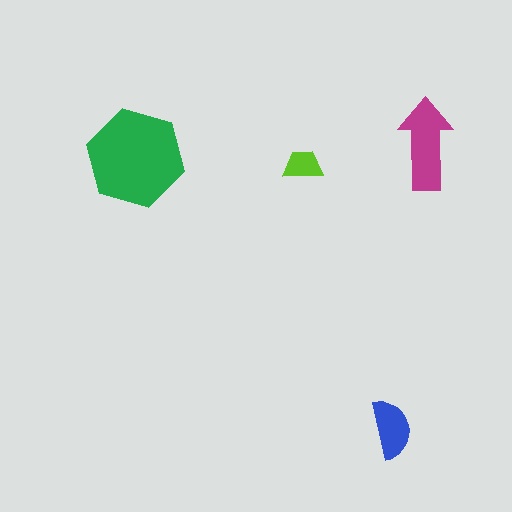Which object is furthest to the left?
The green hexagon is leftmost.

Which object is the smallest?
The lime trapezoid.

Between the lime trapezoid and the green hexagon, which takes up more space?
The green hexagon.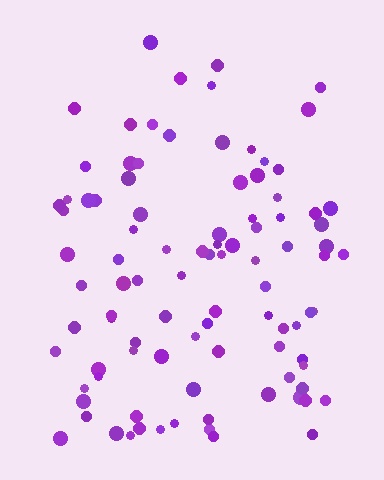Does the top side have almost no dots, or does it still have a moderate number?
Still a moderate number, just noticeably fewer than the bottom.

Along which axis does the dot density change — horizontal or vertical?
Vertical.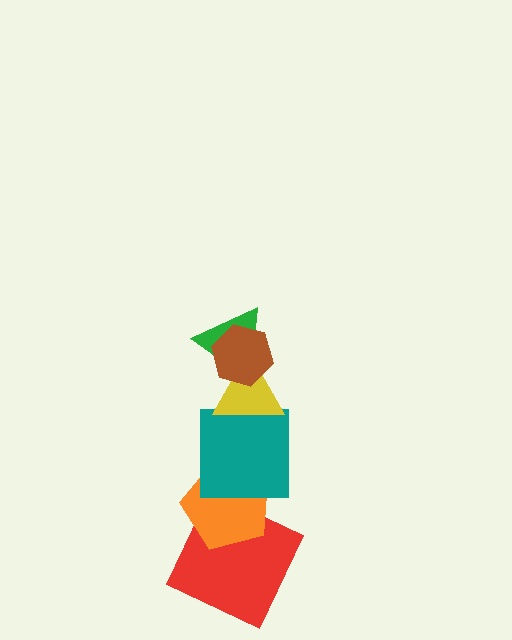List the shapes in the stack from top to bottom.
From top to bottom: the brown hexagon, the green triangle, the yellow triangle, the teal square, the orange pentagon, the red square.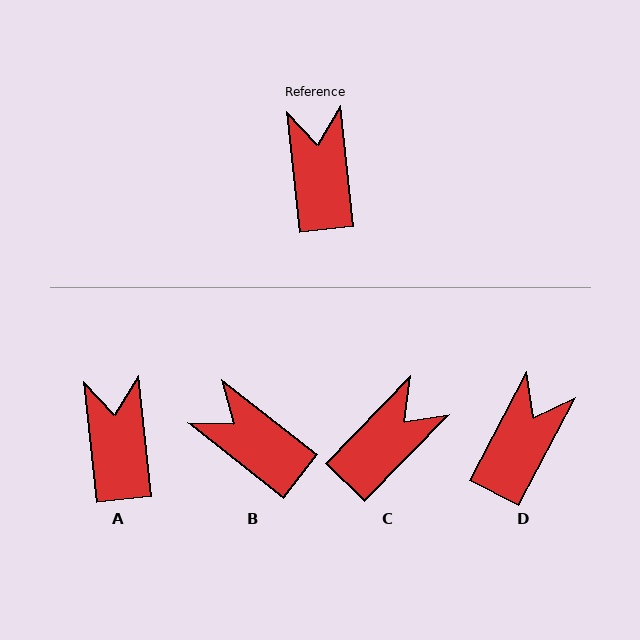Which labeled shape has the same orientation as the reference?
A.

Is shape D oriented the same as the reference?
No, it is off by about 34 degrees.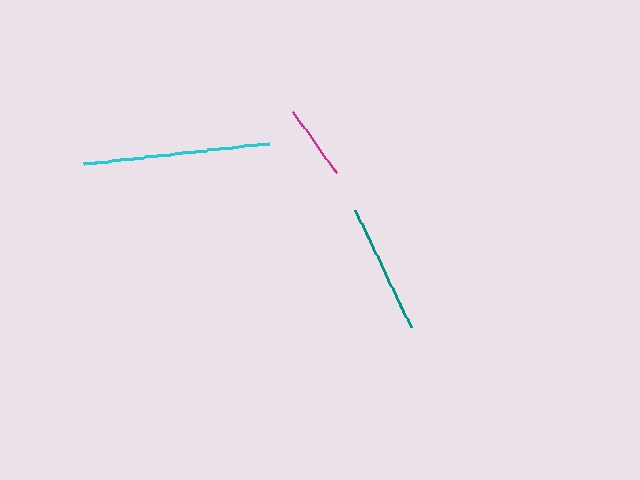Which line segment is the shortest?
The magenta line is the shortest at approximately 76 pixels.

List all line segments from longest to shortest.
From longest to shortest: cyan, teal, magenta.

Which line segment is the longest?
The cyan line is the longest at approximately 186 pixels.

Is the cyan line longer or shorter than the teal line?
The cyan line is longer than the teal line.